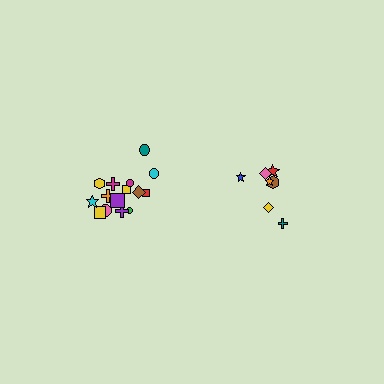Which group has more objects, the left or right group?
The left group.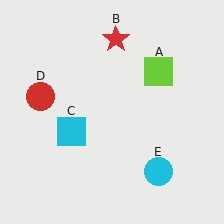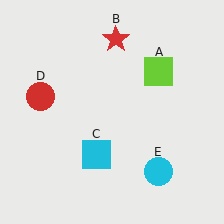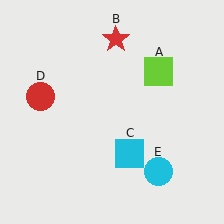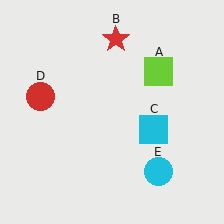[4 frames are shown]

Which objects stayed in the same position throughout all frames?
Lime square (object A) and red star (object B) and red circle (object D) and cyan circle (object E) remained stationary.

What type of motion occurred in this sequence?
The cyan square (object C) rotated counterclockwise around the center of the scene.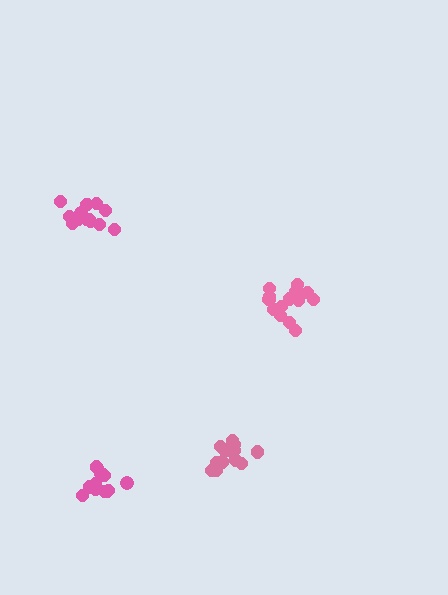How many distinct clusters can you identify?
There are 4 distinct clusters.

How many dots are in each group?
Group 1: 14 dots, Group 2: 13 dots, Group 3: 13 dots, Group 4: 15 dots (55 total).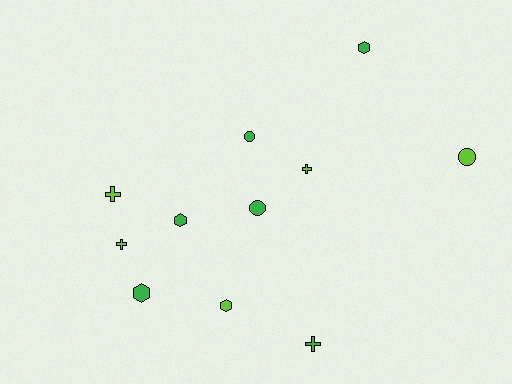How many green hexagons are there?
There are 3 green hexagons.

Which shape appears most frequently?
Cross, with 4 objects.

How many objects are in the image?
There are 11 objects.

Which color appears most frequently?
Green, with 6 objects.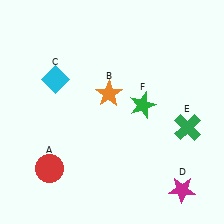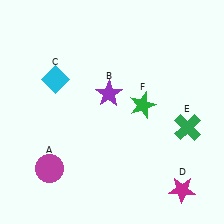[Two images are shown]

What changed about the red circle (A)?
In Image 1, A is red. In Image 2, it changed to magenta.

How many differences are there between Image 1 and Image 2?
There are 2 differences between the two images.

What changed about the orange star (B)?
In Image 1, B is orange. In Image 2, it changed to purple.